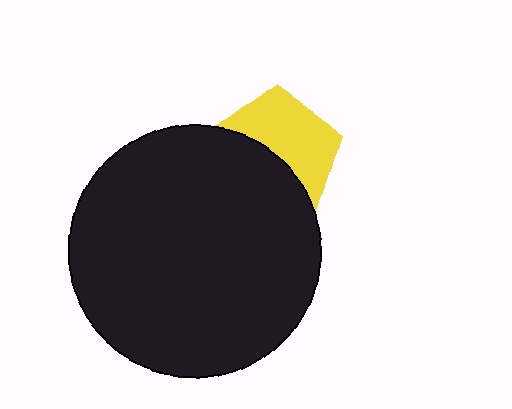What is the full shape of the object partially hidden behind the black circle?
The partially hidden object is a yellow pentagon.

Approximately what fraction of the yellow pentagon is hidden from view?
Roughly 47% of the yellow pentagon is hidden behind the black circle.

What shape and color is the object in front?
The object in front is a black circle.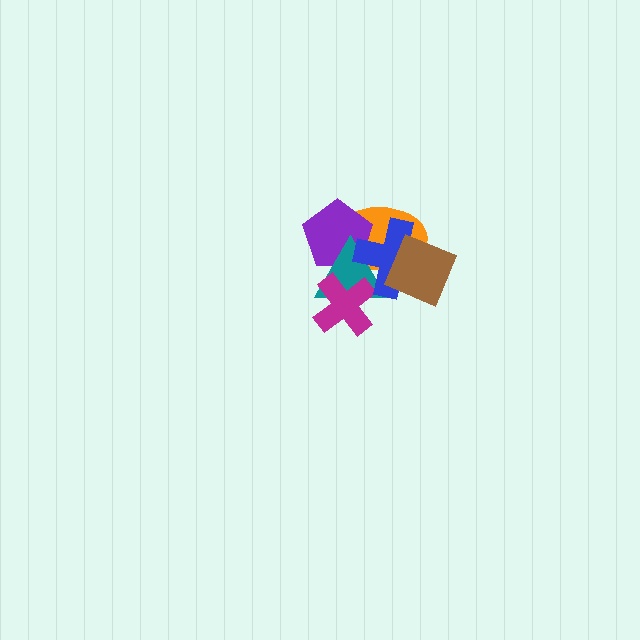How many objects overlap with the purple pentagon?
3 objects overlap with the purple pentagon.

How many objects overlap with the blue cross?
4 objects overlap with the blue cross.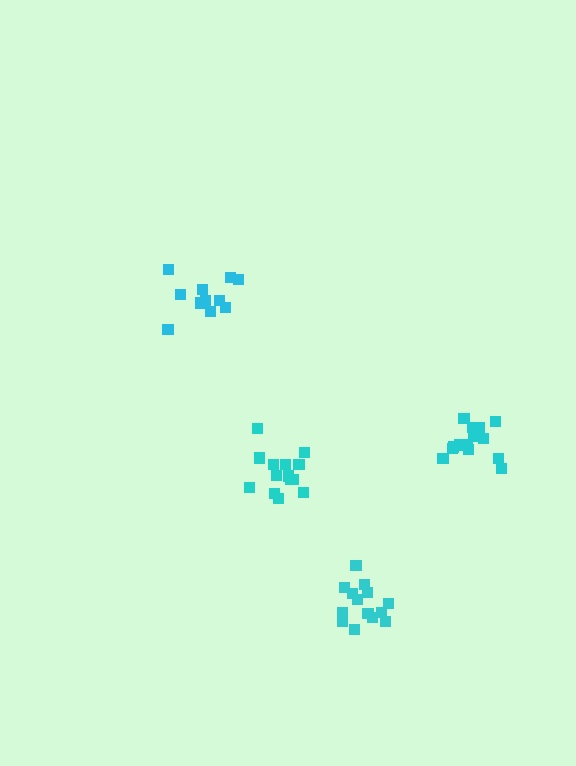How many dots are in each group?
Group 1: 11 dots, Group 2: 16 dots, Group 3: 14 dots, Group 4: 14 dots (55 total).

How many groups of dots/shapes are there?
There are 4 groups.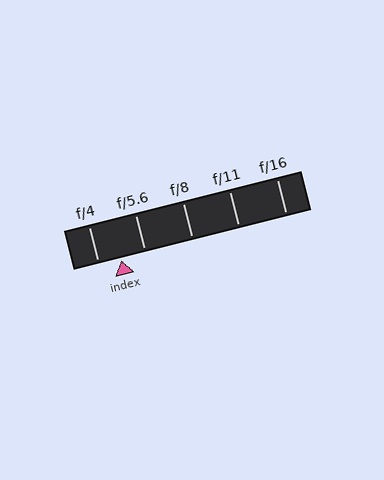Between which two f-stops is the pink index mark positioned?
The index mark is between f/4 and f/5.6.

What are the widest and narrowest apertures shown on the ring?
The widest aperture shown is f/4 and the narrowest is f/16.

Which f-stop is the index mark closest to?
The index mark is closest to f/4.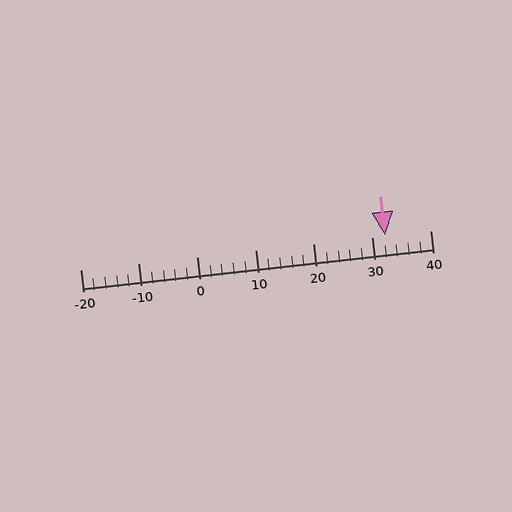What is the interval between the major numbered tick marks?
The major tick marks are spaced 10 units apart.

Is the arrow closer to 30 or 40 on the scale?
The arrow is closer to 30.